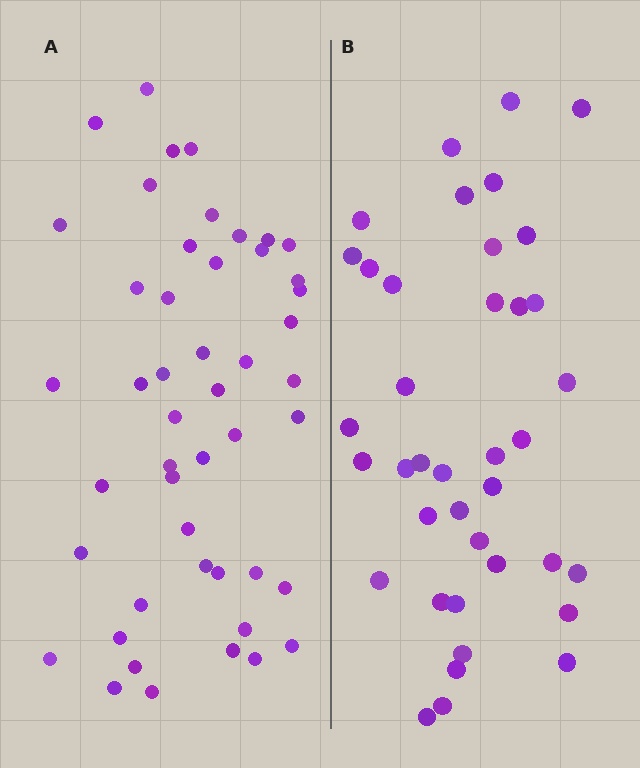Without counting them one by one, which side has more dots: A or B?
Region A (the left region) has more dots.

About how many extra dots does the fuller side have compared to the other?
Region A has roughly 8 or so more dots than region B.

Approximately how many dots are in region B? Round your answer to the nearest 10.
About 40 dots. (The exact count is 39, which rounds to 40.)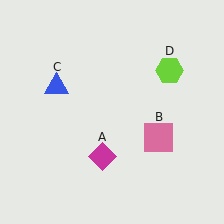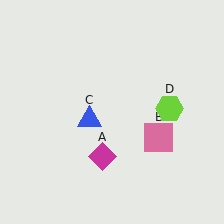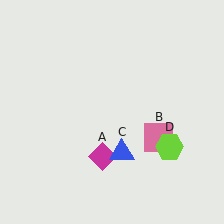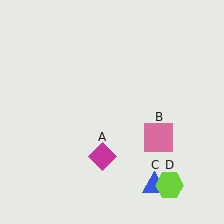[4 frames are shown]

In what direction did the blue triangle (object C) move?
The blue triangle (object C) moved down and to the right.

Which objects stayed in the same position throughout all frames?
Magenta diamond (object A) and pink square (object B) remained stationary.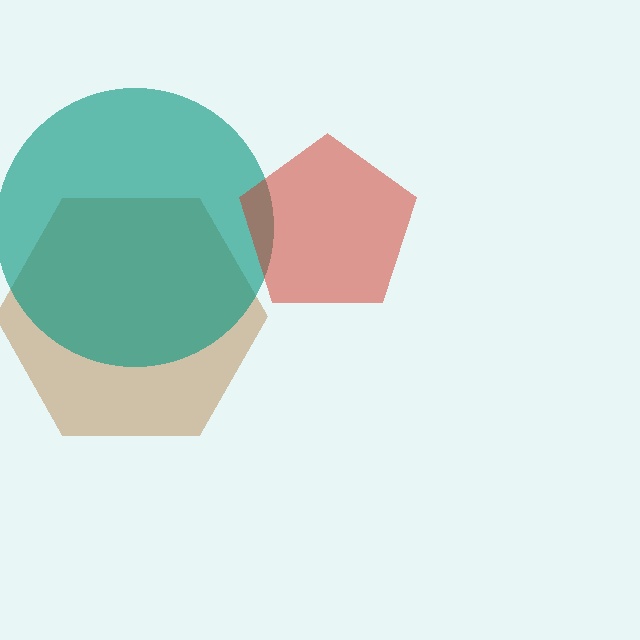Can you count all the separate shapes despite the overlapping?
Yes, there are 3 separate shapes.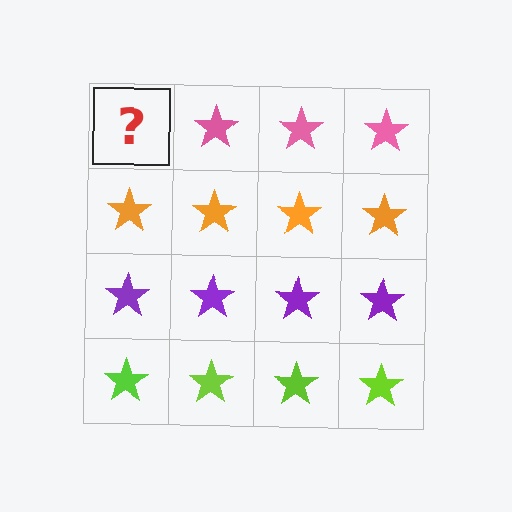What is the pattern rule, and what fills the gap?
The rule is that each row has a consistent color. The gap should be filled with a pink star.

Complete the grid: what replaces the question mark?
The question mark should be replaced with a pink star.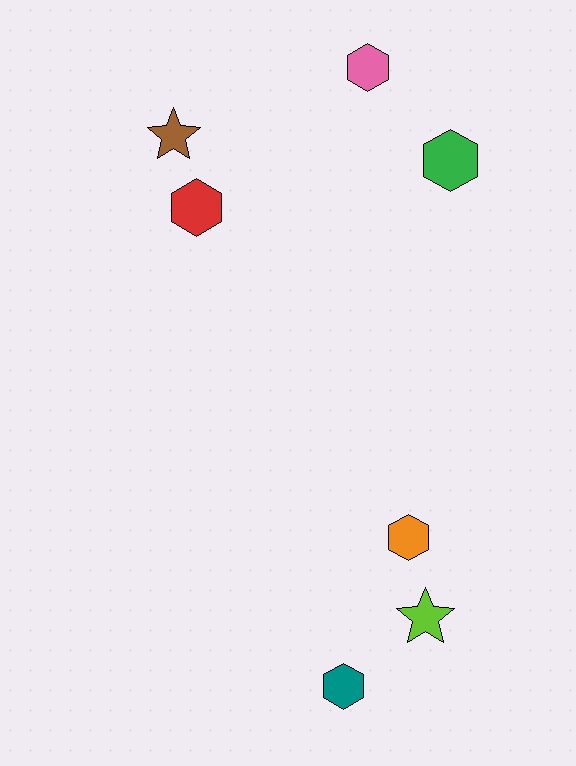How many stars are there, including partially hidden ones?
There are 2 stars.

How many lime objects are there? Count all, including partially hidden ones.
There is 1 lime object.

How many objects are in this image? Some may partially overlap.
There are 7 objects.